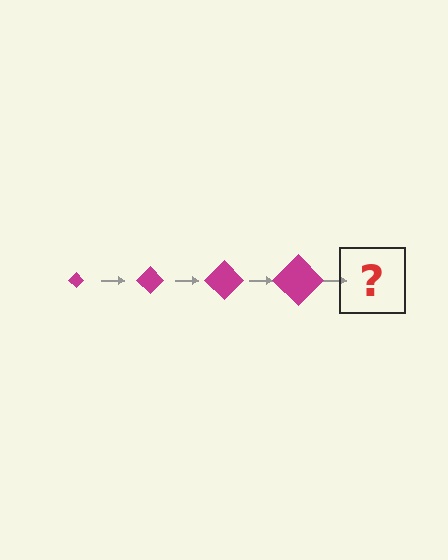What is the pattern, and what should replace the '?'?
The pattern is that the diamond gets progressively larger each step. The '?' should be a magenta diamond, larger than the previous one.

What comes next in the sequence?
The next element should be a magenta diamond, larger than the previous one.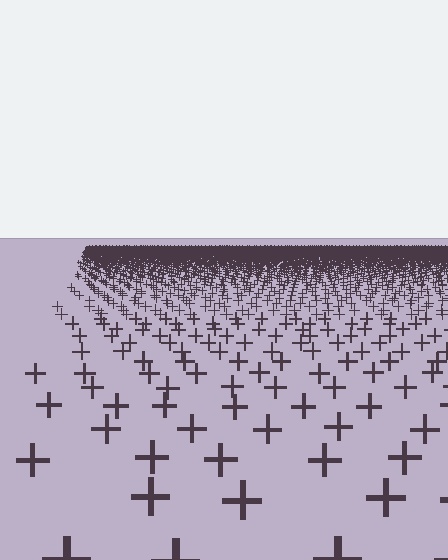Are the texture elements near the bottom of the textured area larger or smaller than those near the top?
Larger. Near the bottom, elements are closer to the viewer and appear at a bigger on-screen size.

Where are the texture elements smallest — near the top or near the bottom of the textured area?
Near the top.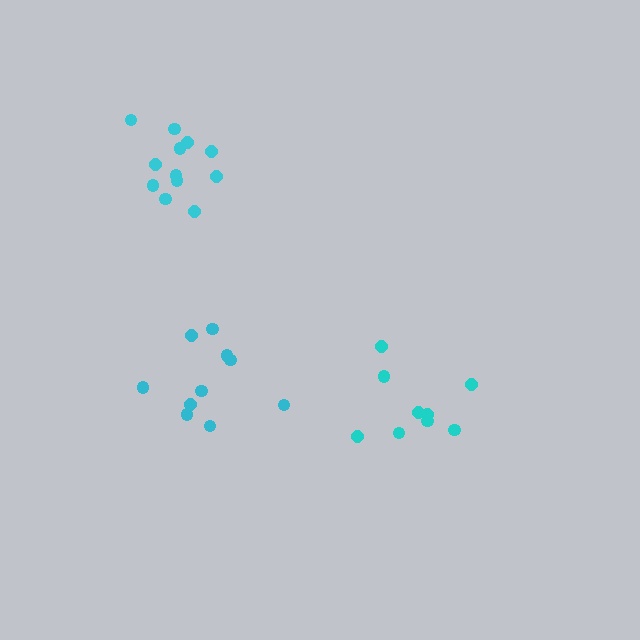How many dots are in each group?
Group 1: 10 dots, Group 2: 9 dots, Group 3: 12 dots (31 total).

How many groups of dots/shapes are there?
There are 3 groups.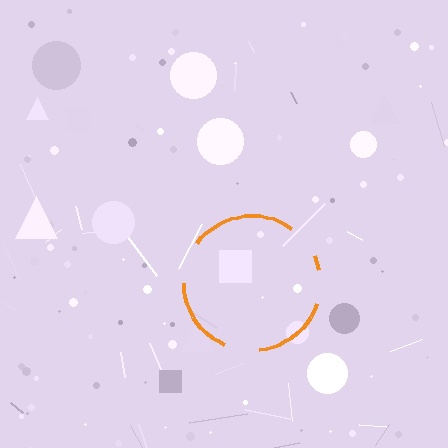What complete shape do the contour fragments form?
The contour fragments form a circle.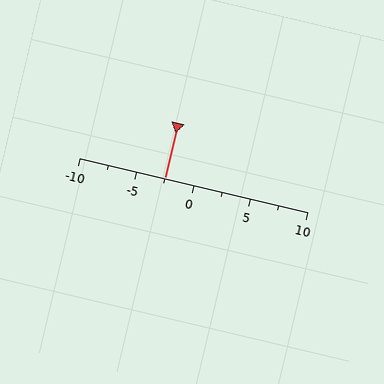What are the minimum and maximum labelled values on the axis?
The axis runs from -10 to 10.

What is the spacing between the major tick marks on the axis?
The major ticks are spaced 5 apart.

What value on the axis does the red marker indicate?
The marker indicates approximately -2.5.